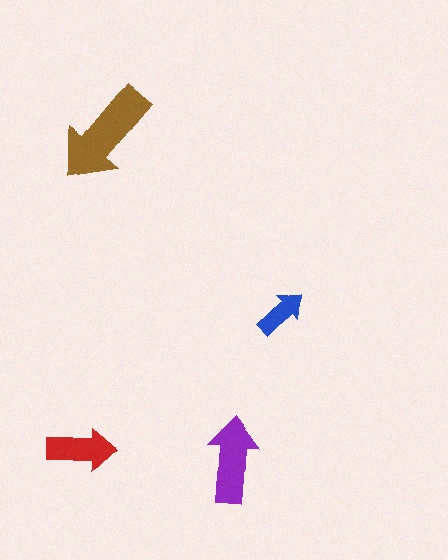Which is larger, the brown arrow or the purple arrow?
The brown one.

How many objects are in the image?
There are 4 objects in the image.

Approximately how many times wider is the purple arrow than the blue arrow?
About 1.5 times wider.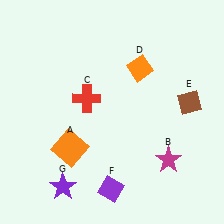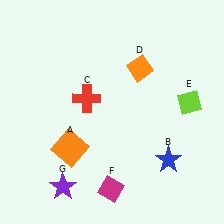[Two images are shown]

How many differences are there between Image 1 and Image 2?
There are 3 differences between the two images.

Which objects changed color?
B changed from magenta to blue. E changed from brown to lime. F changed from purple to magenta.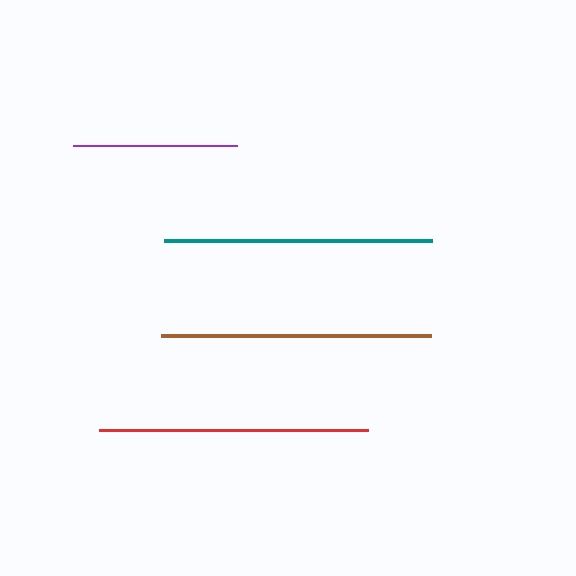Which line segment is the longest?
The brown line is the longest at approximately 270 pixels.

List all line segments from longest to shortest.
From longest to shortest: brown, red, teal, purple.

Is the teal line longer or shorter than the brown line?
The brown line is longer than the teal line.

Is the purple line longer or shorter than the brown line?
The brown line is longer than the purple line.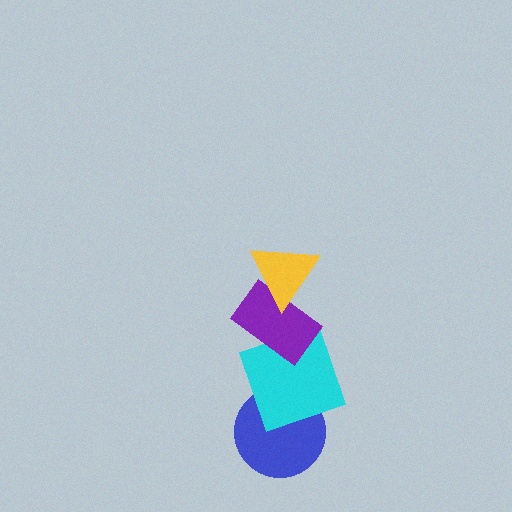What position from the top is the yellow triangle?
The yellow triangle is 1st from the top.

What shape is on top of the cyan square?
The purple rectangle is on top of the cyan square.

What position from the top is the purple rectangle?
The purple rectangle is 2nd from the top.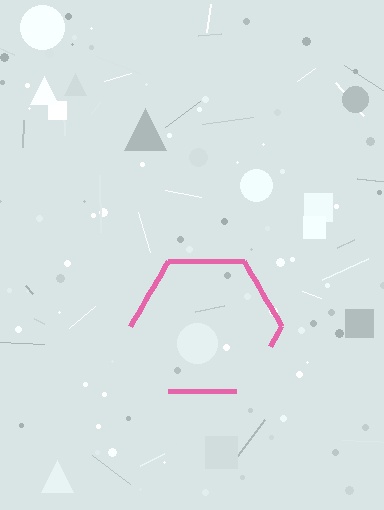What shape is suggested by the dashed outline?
The dashed outline suggests a hexagon.